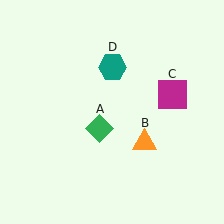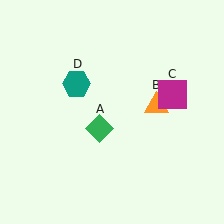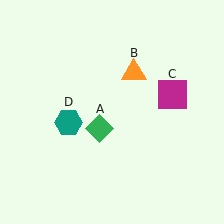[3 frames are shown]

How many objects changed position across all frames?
2 objects changed position: orange triangle (object B), teal hexagon (object D).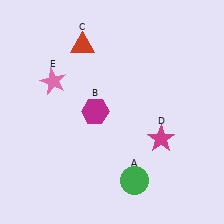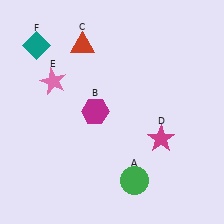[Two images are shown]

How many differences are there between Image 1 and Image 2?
There is 1 difference between the two images.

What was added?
A teal diamond (F) was added in Image 2.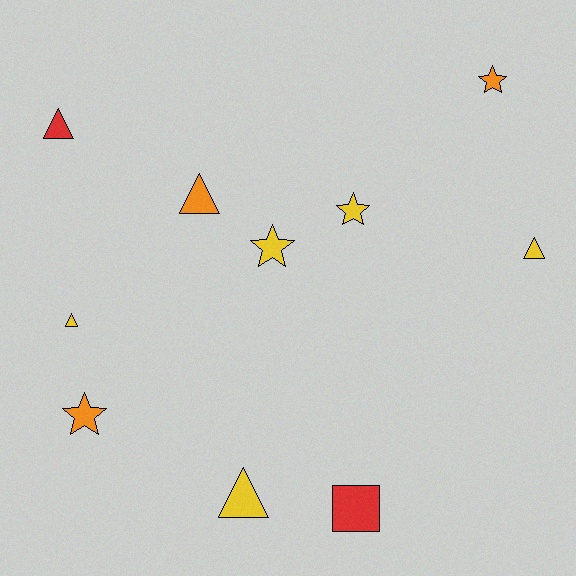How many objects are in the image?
There are 10 objects.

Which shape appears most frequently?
Triangle, with 5 objects.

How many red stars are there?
There are no red stars.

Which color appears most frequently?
Yellow, with 5 objects.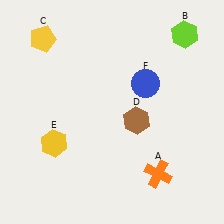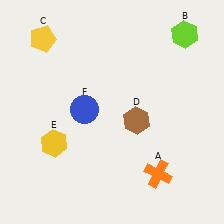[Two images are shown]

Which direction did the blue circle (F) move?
The blue circle (F) moved left.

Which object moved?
The blue circle (F) moved left.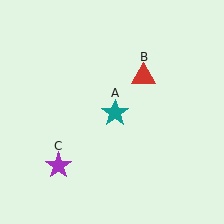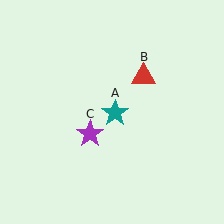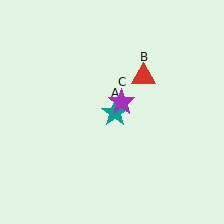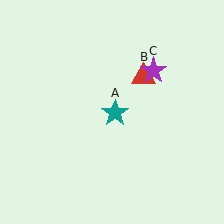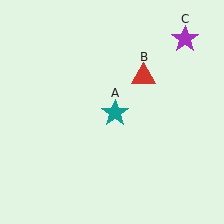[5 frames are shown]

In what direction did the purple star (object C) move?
The purple star (object C) moved up and to the right.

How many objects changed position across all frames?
1 object changed position: purple star (object C).